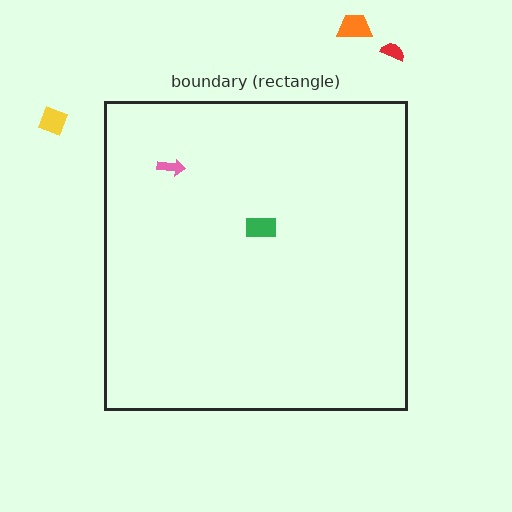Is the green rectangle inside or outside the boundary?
Inside.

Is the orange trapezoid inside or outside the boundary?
Outside.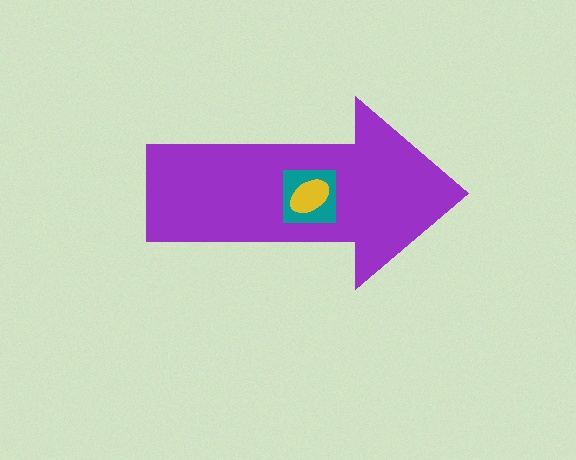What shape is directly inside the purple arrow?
The teal square.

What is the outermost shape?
The purple arrow.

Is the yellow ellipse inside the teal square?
Yes.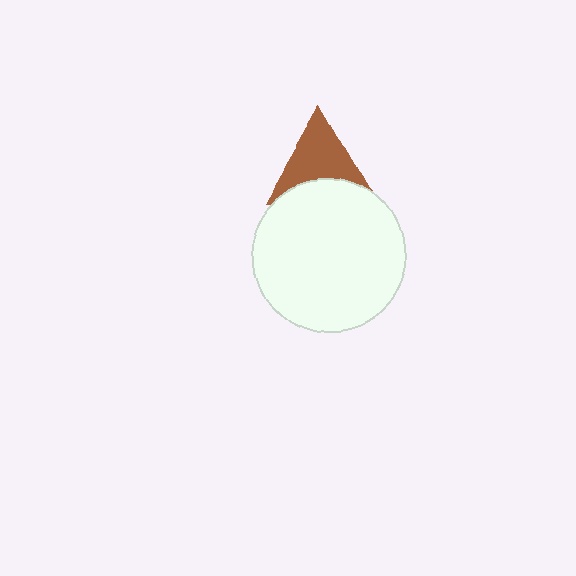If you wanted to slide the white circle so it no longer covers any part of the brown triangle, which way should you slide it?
Slide it down — that is the most direct way to separate the two shapes.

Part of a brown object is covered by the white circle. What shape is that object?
It is a triangle.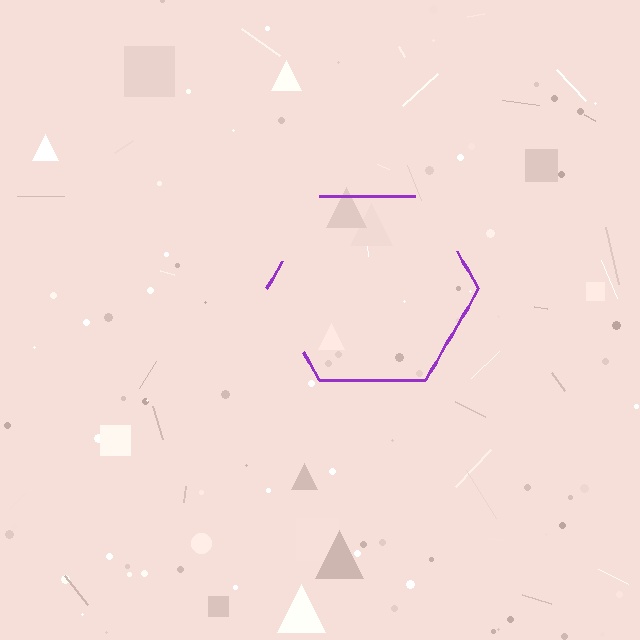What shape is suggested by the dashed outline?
The dashed outline suggests a hexagon.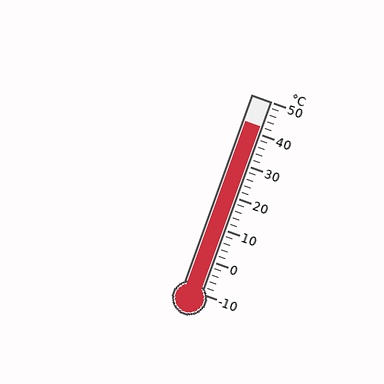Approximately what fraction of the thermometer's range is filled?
The thermometer is filled to approximately 85% of its range.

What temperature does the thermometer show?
The thermometer shows approximately 42°C.